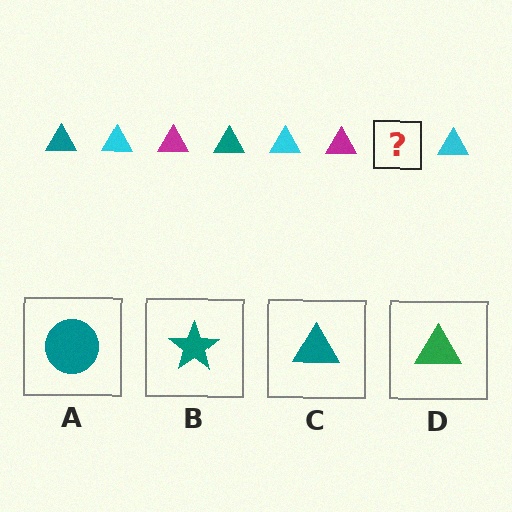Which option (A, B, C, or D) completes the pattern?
C.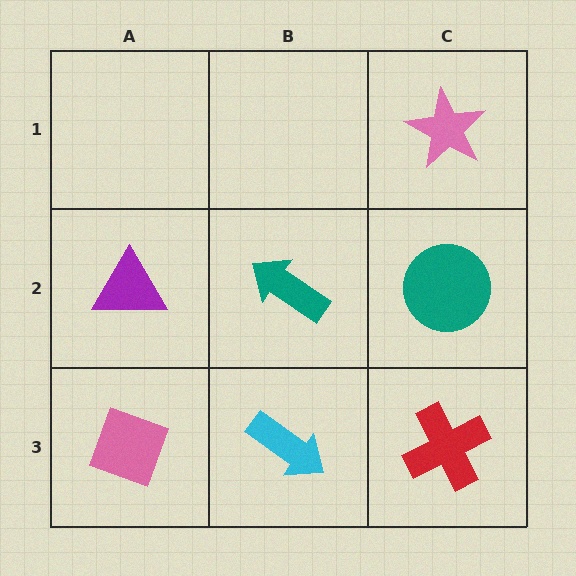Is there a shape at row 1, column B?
No, that cell is empty.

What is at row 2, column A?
A purple triangle.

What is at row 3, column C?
A red cross.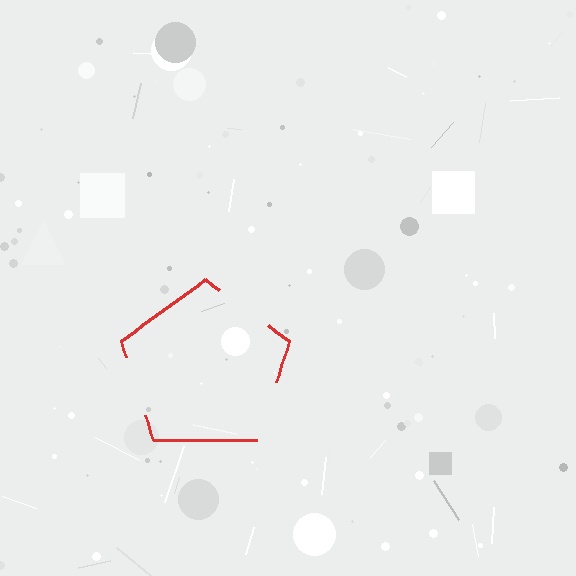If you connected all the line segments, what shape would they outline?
They would outline a pentagon.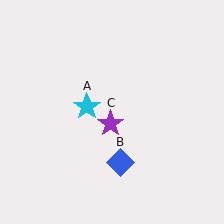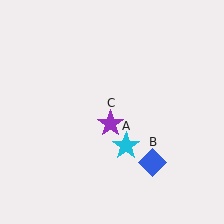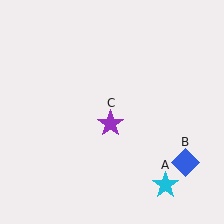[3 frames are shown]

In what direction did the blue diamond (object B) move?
The blue diamond (object B) moved right.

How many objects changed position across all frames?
2 objects changed position: cyan star (object A), blue diamond (object B).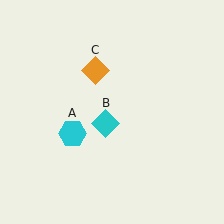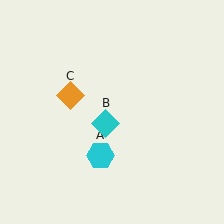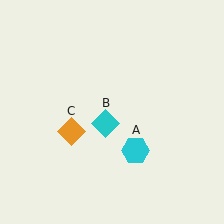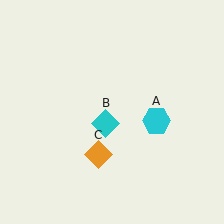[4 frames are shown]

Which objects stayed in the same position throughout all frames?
Cyan diamond (object B) remained stationary.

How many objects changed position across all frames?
2 objects changed position: cyan hexagon (object A), orange diamond (object C).